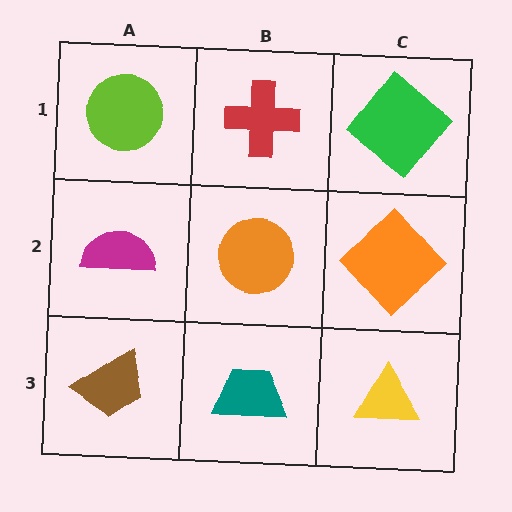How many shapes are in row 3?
3 shapes.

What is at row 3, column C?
A yellow triangle.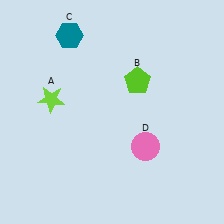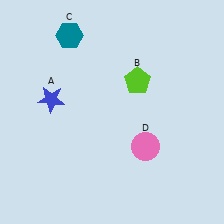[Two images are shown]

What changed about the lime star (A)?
In Image 1, A is lime. In Image 2, it changed to blue.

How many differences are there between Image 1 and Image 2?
There is 1 difference between the two images.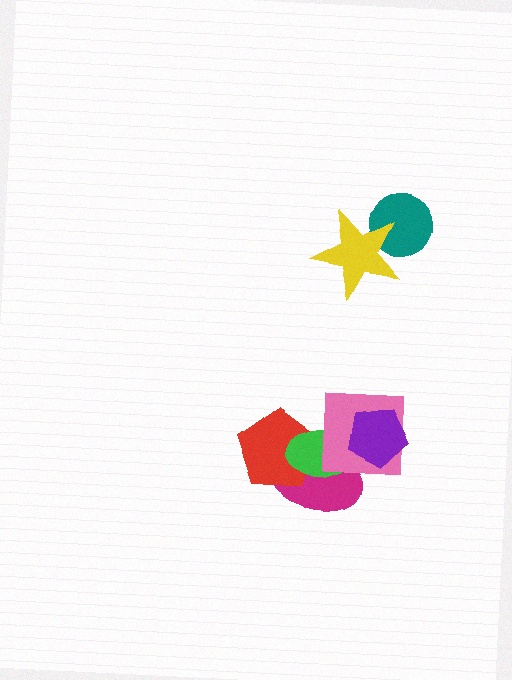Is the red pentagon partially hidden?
Yes, it is partially covered by another shape.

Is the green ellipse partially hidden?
Yes, it is partially covered by another shape.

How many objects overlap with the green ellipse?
4 objects overlap with the green ellipse.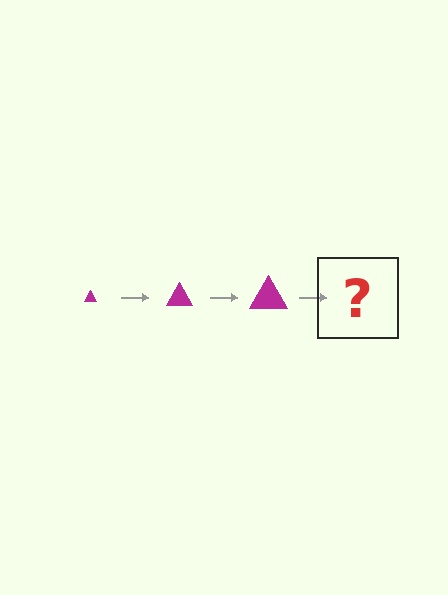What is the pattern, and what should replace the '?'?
The pattern is that the triangle gets progressively larger each step. The '?' should be a magenta triangle, larger than the previous one.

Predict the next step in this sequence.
The next step is a magenta triangle, larger than the previous one.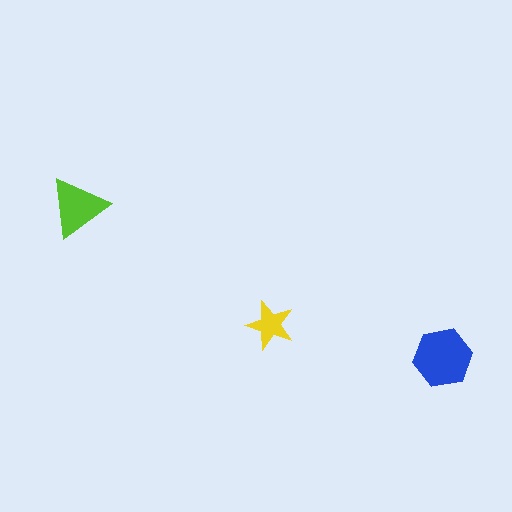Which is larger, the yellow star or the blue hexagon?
The blue hexagon.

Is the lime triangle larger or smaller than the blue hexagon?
Smaller.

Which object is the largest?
The blue hexagon.